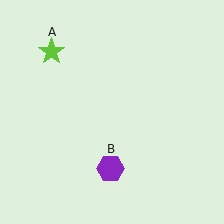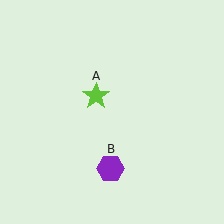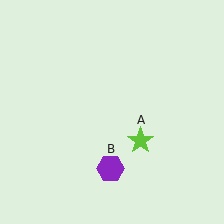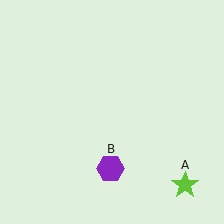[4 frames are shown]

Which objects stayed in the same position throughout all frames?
Purple hexagon (object B) remained stationary.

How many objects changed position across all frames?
1 object changed position: lime star (object A).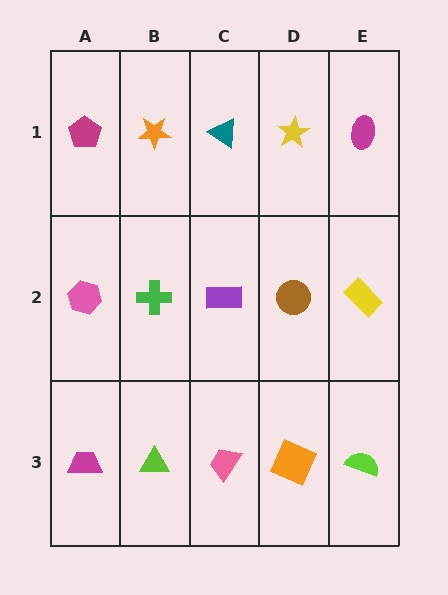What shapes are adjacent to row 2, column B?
An orange star (row 1, column B), a lime triangle (row 3, column B), a pink hexagon (row 2, column A), a purple rectangle (row 2, column C).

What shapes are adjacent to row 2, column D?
A yellow star (row 1, column D), an orange square (row 3, column D), a purple rectangle (row 2, column C), a yellow rectangle (row 2, column E).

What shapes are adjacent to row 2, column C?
A teal triangle (row 1, column C), a pink trapezoid (row 3, column C), a green cross (row 2, column B), a brown circle (row 2, column D).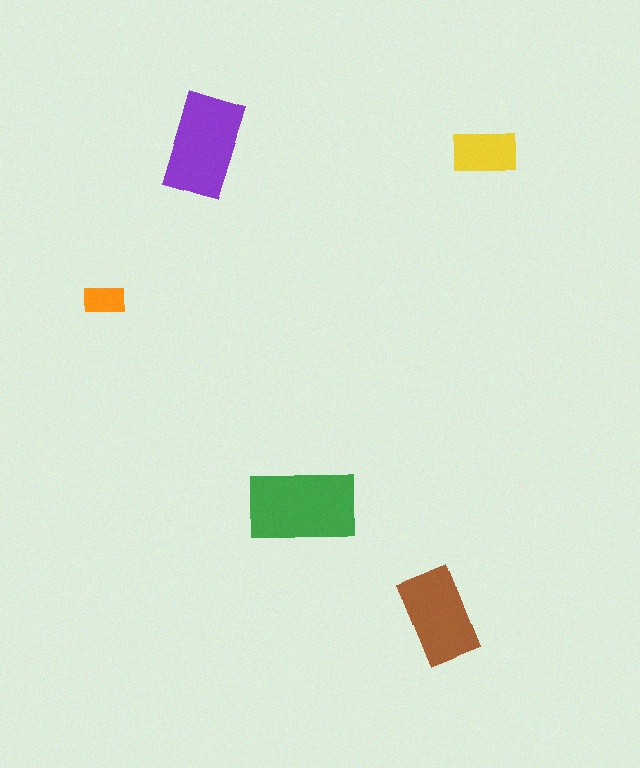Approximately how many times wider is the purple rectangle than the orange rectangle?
About 2.5 times wider.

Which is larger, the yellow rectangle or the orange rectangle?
The yellow one.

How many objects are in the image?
There are 5 objects in the image.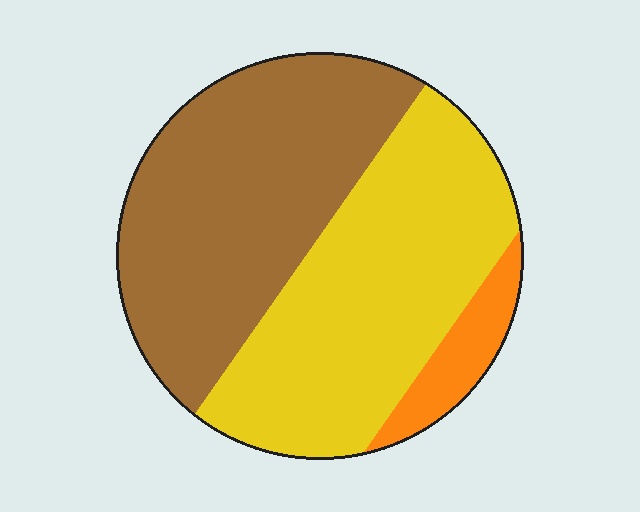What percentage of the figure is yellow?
Yellow covers around 45% of the figure.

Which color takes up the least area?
Orange, at roughly 10%.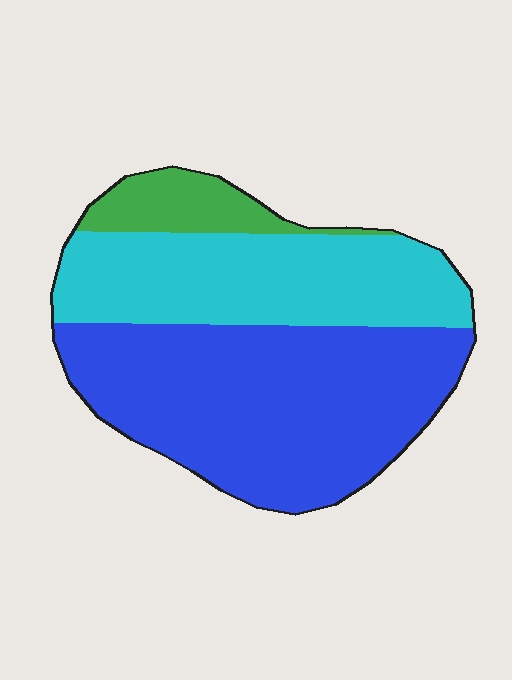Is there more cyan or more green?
Cyan.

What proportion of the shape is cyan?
Cyan covers about 35% of the shape.